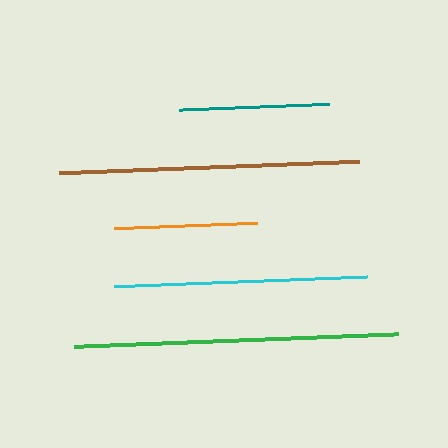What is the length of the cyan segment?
The cyan segment is approximately 253 pixels long.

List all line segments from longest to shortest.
From longest to shortest: green, brown, cyan, teal, orange.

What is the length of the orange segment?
The orange segment is approximately 143 pixels long.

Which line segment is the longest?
The green line is the longest at approximately 325 pixels.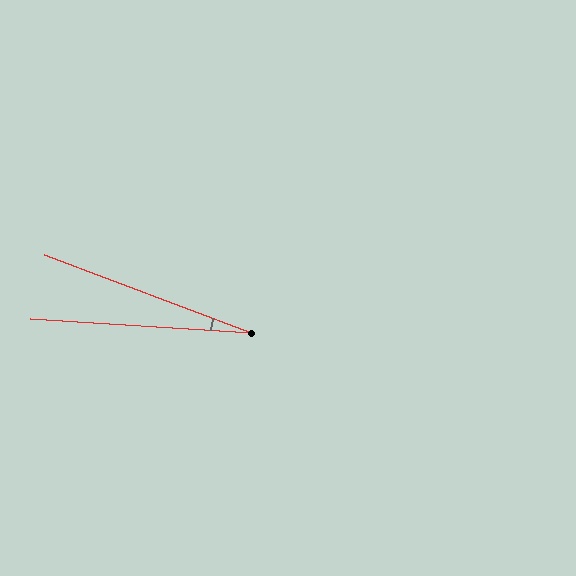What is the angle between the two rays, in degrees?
Approximately 17 degrees.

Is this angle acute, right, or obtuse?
It is acute.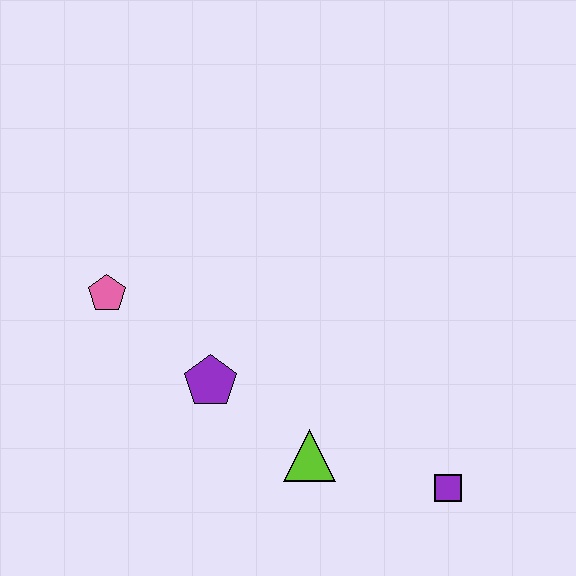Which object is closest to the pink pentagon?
The purple pentagon is closest to the pink pentagon.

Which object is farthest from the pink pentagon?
The purple square is farthest from the pink pentagon.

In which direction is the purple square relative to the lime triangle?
The purple square is to the right of the lime triangle.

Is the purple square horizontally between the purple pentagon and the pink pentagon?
No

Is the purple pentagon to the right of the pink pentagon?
Yes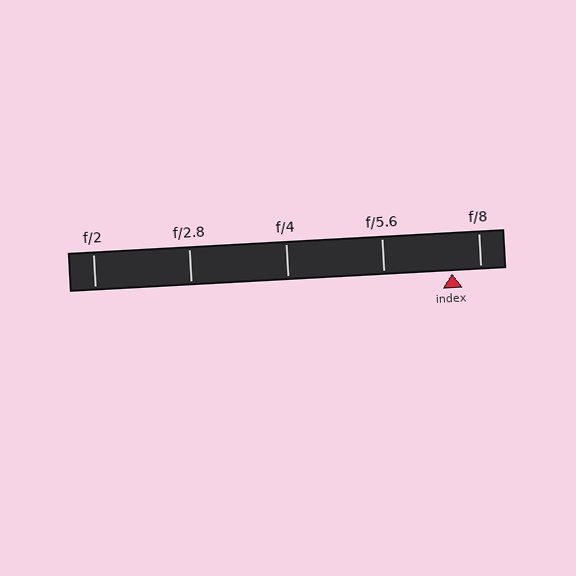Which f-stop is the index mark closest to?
The index mark is closest to f/8.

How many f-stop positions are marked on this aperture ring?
There are 5 f-stop positions marked.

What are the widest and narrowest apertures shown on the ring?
The widest aperture shown is f/2 and the narrowest is f/8.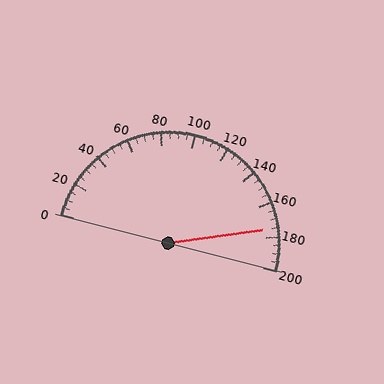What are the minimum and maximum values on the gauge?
The gauge ranges from 0 to 200.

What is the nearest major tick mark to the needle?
The nearest major tick mark is 180.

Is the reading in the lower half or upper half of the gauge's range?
The reading is in the upper half of the range (0 to 200).